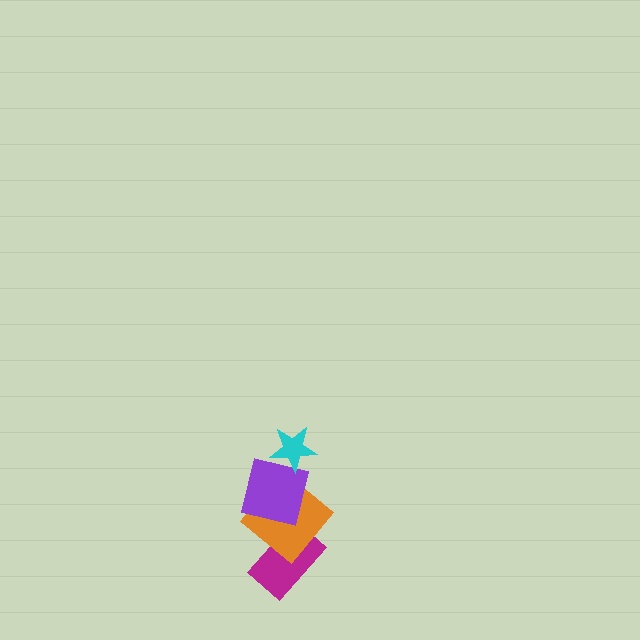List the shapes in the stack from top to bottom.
From top to bottom: the cyan star, the purple square, the orange diamond, the magenta rectangle.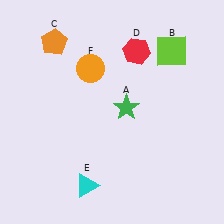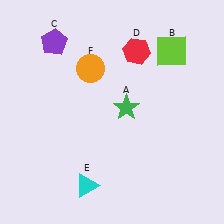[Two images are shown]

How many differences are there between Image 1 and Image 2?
There is 1 difference between the two images.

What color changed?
The pentagon (C) changed from orange in Image 1 to purple in Image 2.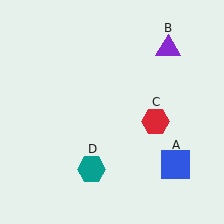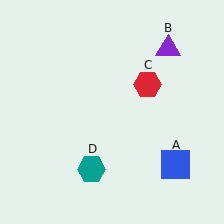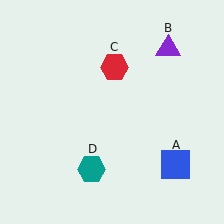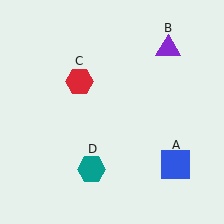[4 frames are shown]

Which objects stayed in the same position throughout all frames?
Blue square (object A) and purple triangle (object B) and teal hexagon (object D) remained stationary.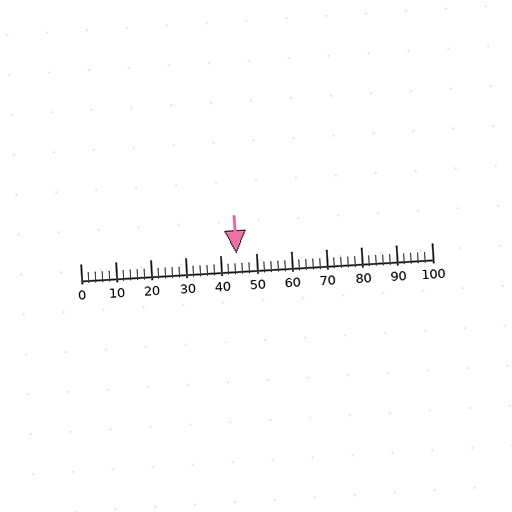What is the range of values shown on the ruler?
The ruler shows values from 0 to 100.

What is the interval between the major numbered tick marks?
The major tick marks are spaced 10 units apart.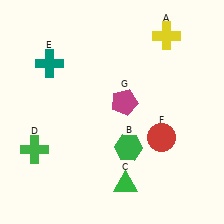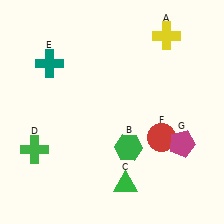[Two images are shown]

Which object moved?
The magenta pentagon (G) moved right.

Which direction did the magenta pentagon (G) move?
The magenta pentagon (G) moved right.